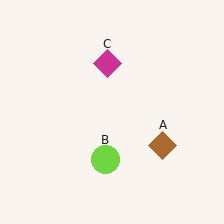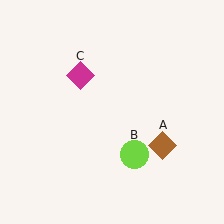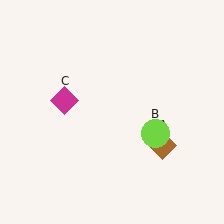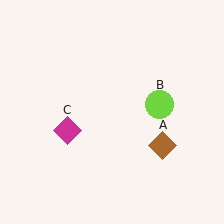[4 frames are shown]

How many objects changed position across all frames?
2 objects changed position: lime circle (object B), magenta diamond (object C).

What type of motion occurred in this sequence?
The lime circle (object B), magenta diamond (object C) rotated counterclockwise around the center of the scene.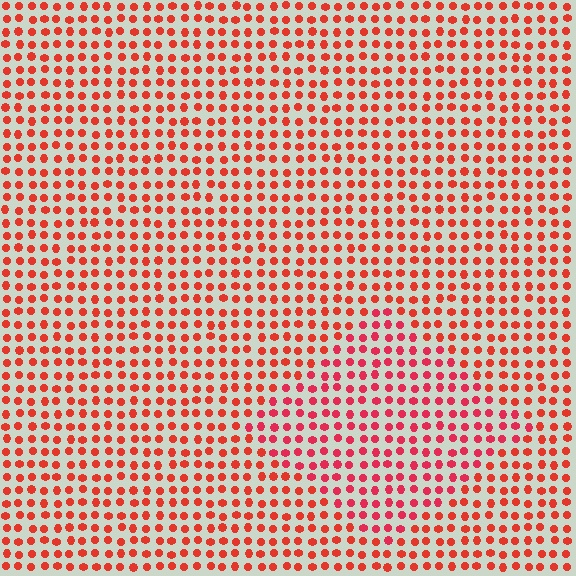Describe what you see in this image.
The image is filled with small red elements in a uniform arrangement. A diamond-shaped region is visible where the elements are tinted to a slightly different hue, forming a subtle color boundary.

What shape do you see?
I see a diamond.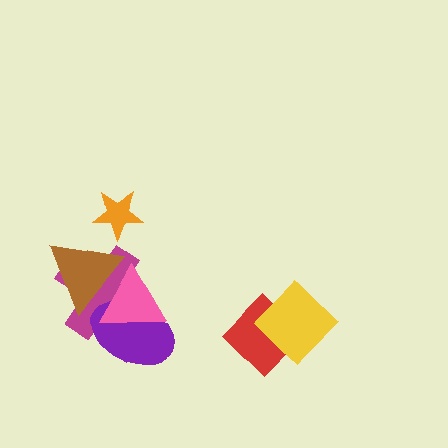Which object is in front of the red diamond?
The yellow diamond is in front of the red diamond.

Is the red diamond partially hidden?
Yes, it is partially covered by another shape.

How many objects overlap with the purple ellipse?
3 objects overlap with the purple ellipse.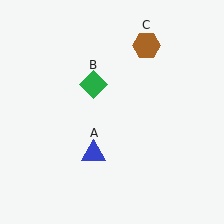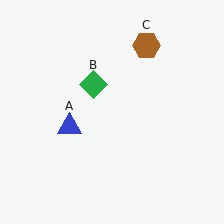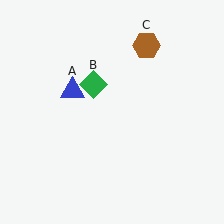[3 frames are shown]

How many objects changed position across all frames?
1 object changed position: blue triangle (object A).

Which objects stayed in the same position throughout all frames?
Green diamond (object B) and brown hexagon (object C) remained stationary.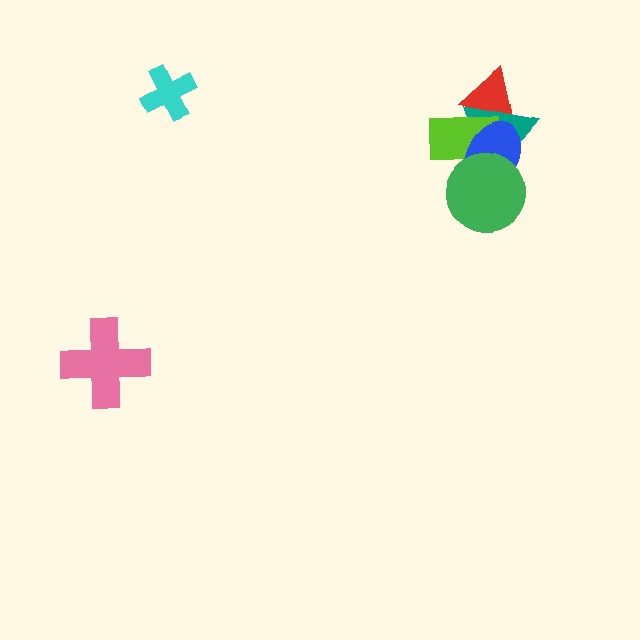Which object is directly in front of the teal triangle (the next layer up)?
The lime rectangle is directly in front of the teal triangle.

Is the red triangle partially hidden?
Yes, it is partially covered by another shape.